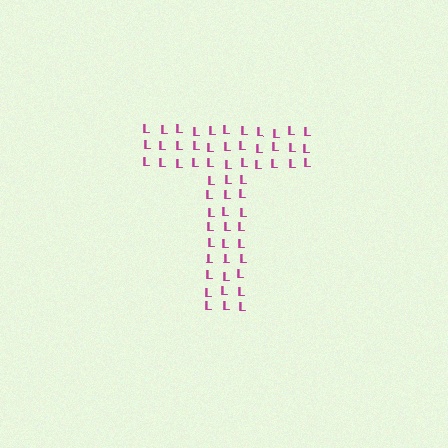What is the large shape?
The large shape is the letter T.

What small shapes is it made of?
It is made of small letter L's.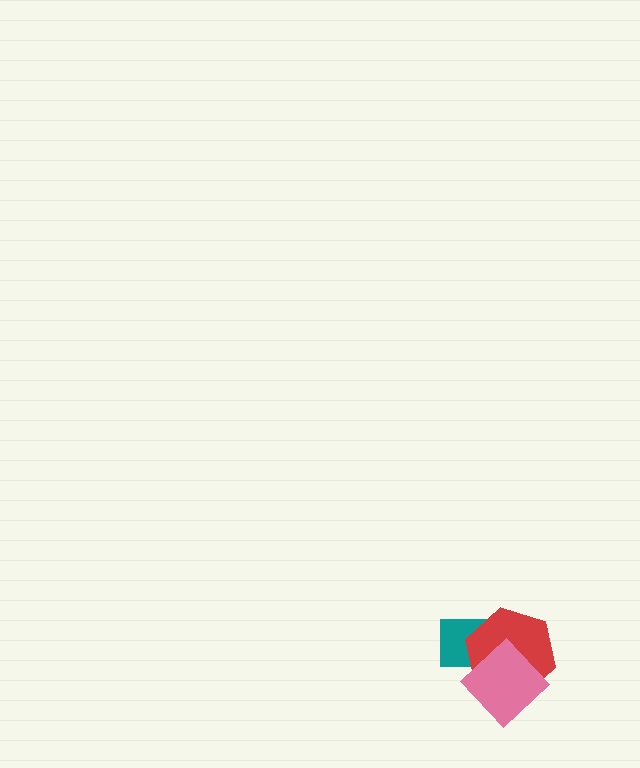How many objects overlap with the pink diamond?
2 objects overlap with the pink diamond.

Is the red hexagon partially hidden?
Yes, it is partially covered by another shape.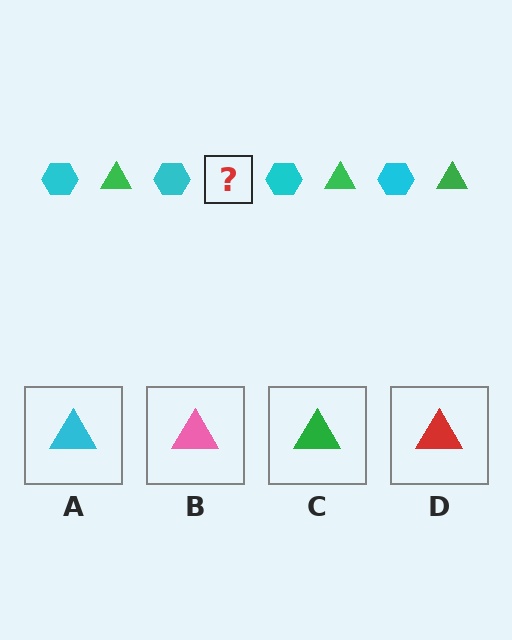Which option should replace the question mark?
Option C.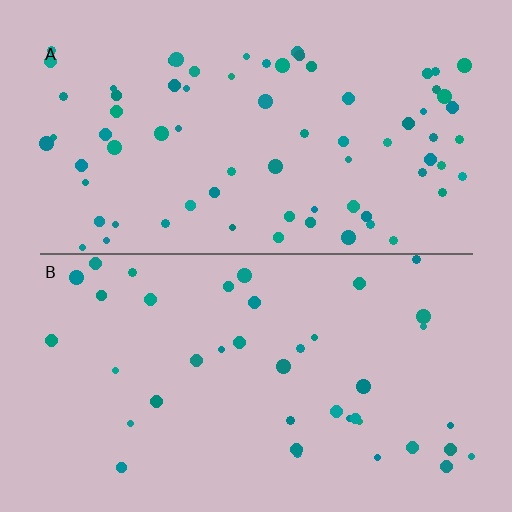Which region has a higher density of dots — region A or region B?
A (the top).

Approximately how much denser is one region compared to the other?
Approximately 1.8× — region A over region B.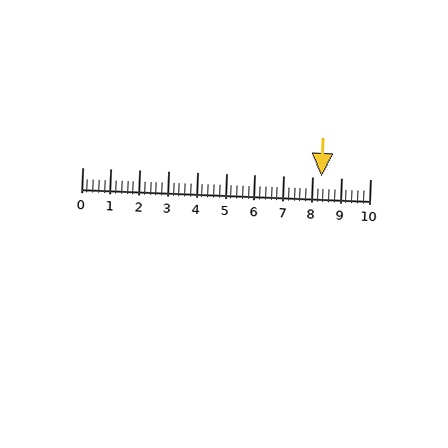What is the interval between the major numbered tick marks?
The major tick marks are spaced 1 units apart.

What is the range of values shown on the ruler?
The ruler shows values from 0 to 10.